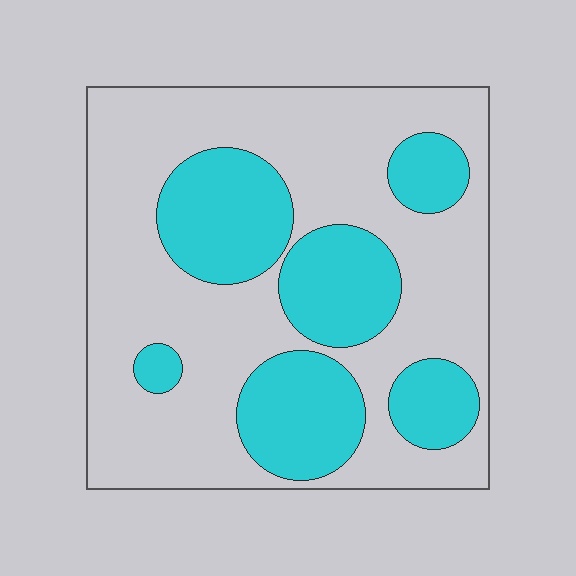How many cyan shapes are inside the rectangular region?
6.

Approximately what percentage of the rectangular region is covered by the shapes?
Approximately 35%.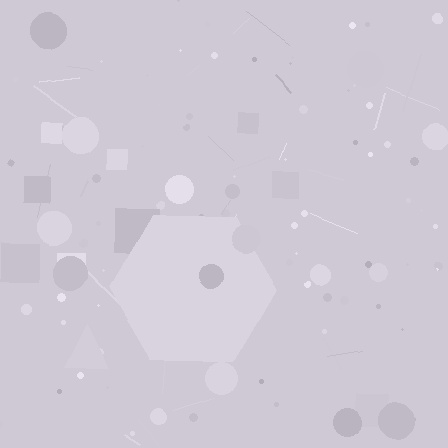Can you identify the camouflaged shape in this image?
The camouflaged shape is a hexagon.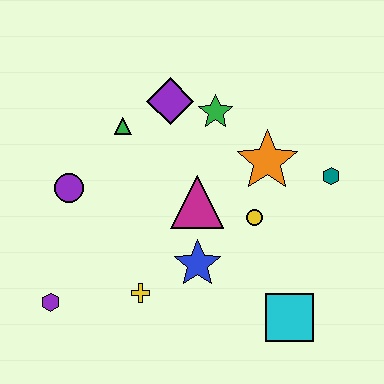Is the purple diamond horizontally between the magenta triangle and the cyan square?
No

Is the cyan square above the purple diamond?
No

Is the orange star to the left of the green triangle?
No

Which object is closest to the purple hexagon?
The yellow cross is closest to the purple hexagon.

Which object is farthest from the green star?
The purple hexagon is farthest from the green star.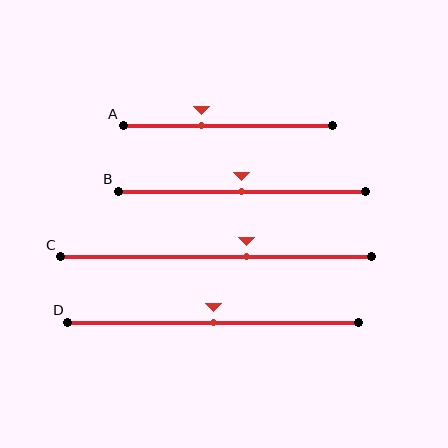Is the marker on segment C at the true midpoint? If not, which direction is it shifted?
No, the marker on segment C is shifted to the right by about 10% of the segment length.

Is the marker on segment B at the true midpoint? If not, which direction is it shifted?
Yes, the marker on segment B is at the true midpoint.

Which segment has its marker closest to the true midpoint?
Segment B has its marker closest to the true midpoint.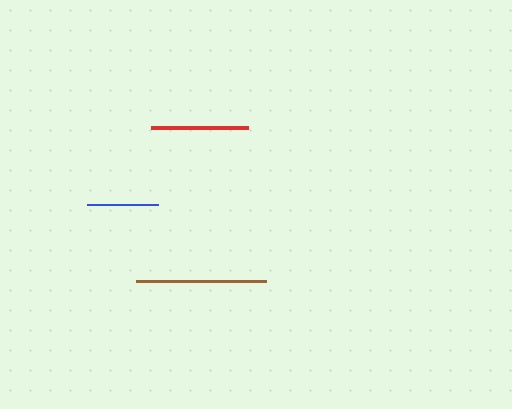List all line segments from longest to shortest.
From longest to shortest: brown, red, blue.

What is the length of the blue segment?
The blue segment is approximately 71 pixels long.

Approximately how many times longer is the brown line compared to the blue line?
The brown line is approximately 1.8 times the length of the blue line.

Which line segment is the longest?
The brown line is the longest at approximately 130 pixels.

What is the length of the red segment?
The red segment is approximately 97 pixels long.